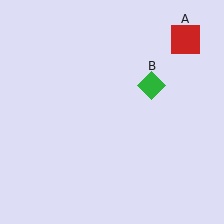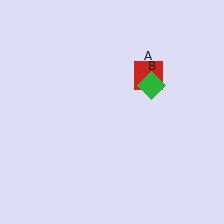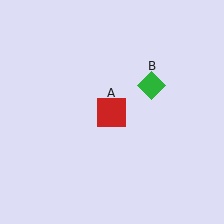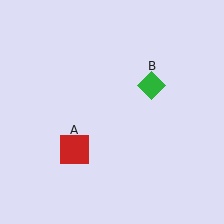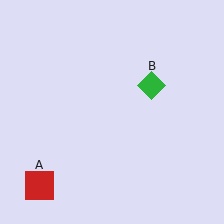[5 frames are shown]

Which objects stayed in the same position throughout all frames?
Green diamond (object B) remained stationary.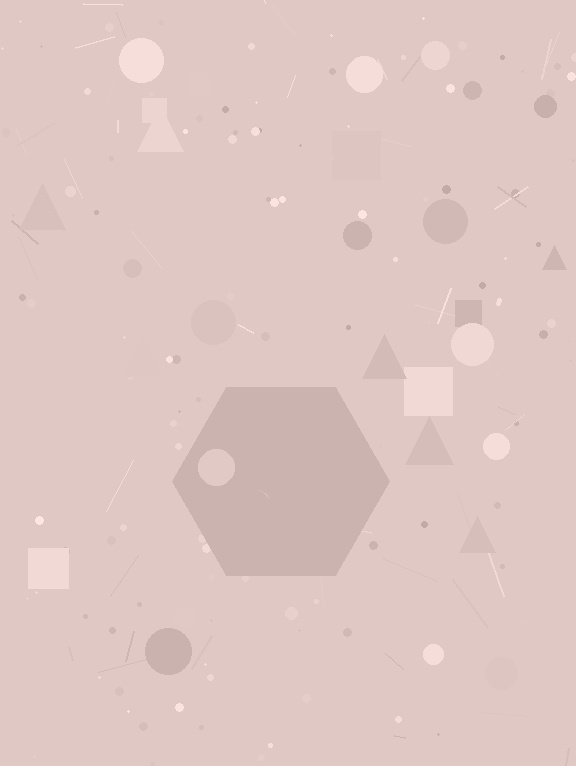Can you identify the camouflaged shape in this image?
The camouflaged shape is a hexagon.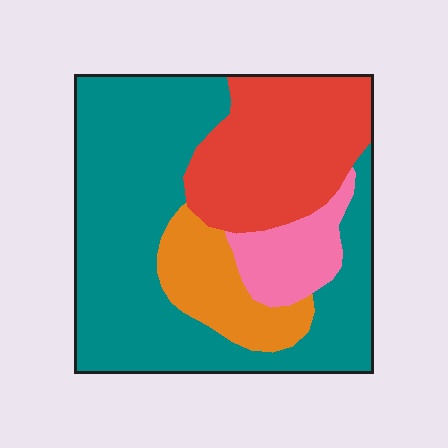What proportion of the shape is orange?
Orange covers around 10% of the shape.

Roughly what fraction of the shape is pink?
Pink covers 9% of the shape.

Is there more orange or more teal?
Teal.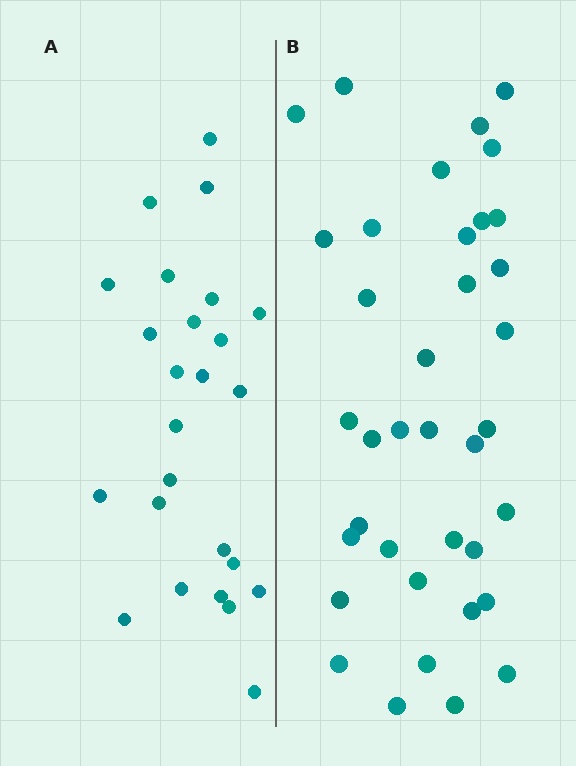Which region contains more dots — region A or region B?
Region B (the right region) has more dots.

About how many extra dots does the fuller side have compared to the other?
Region B has roughly 12 or so more dots than region A.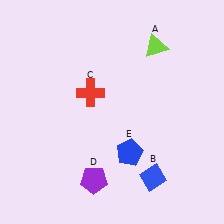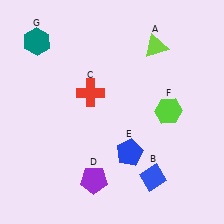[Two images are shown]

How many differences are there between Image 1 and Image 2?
There are 2 differences between the two images.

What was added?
A lime hexagon (F), a teal hexagon (G) were added in Image 2.